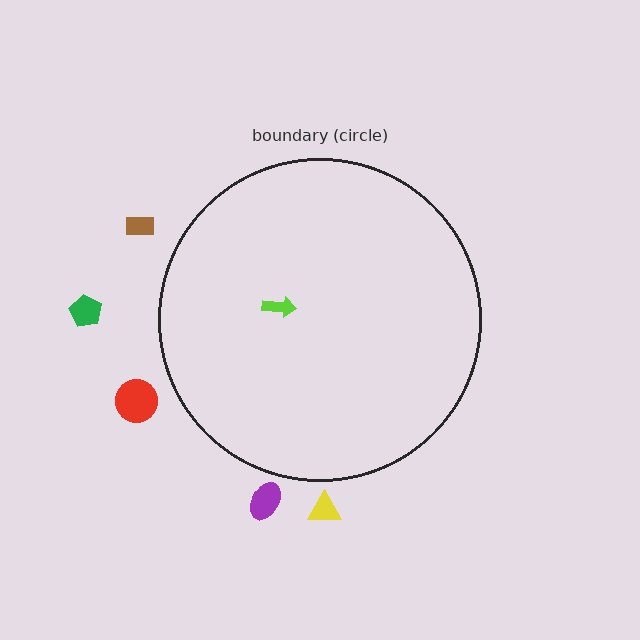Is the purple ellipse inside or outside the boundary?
Outside.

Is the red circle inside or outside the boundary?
Outside.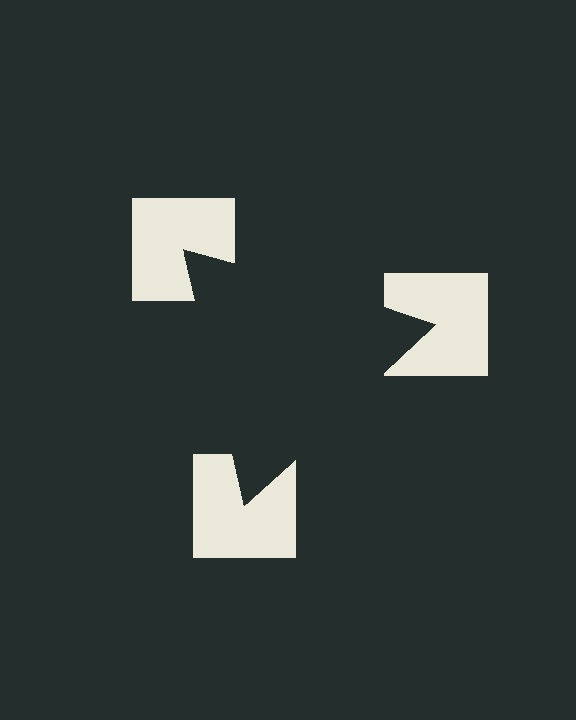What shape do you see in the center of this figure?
An illusory triangle — its edges are inferred from the aligned wedge cuts in the notched squares, not physically drawn.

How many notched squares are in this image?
There are 3 — one at each vertex of the illusory triangle.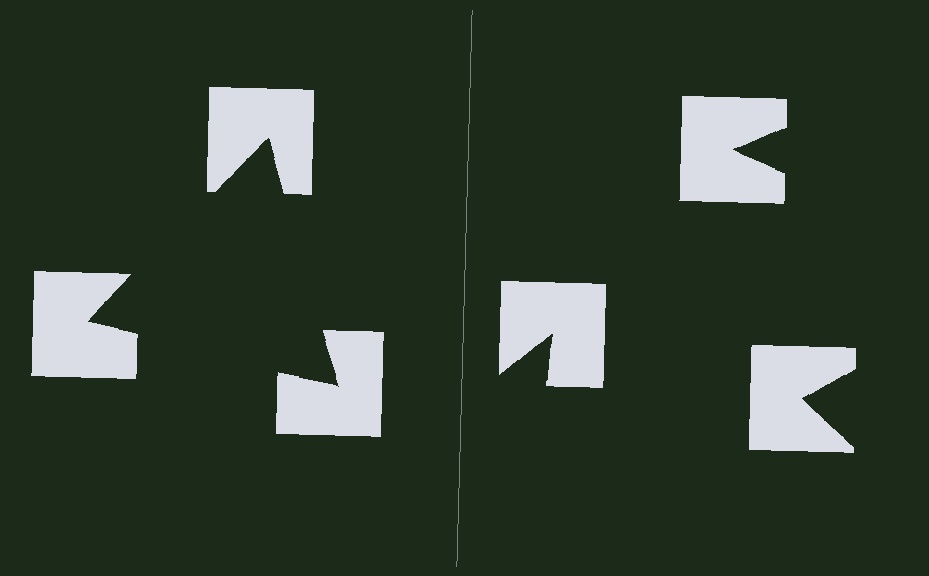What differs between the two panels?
The notched squares are positioned identically on both sides; only the wedge orientations differ. On the left they align to a triangle; on the right they are misaligned.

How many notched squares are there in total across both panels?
6 — 3 on each side.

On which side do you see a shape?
An illusory triangle appears on the left side. On the right side the wedge cuts are rotated, so no coherent shape forms.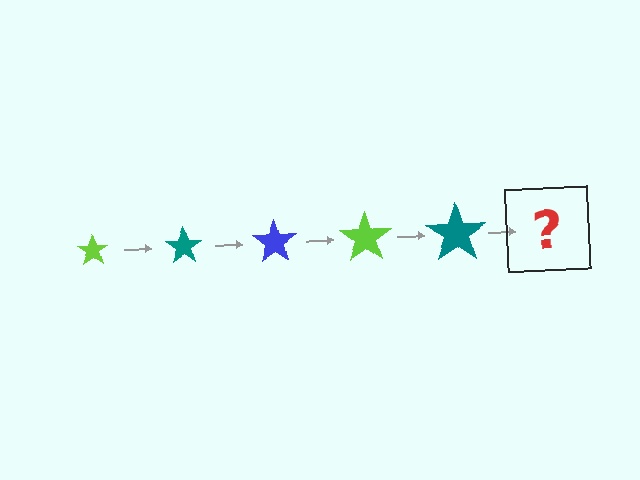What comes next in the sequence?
The next element should be a blue star, larger than the previous one.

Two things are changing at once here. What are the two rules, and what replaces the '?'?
The two rules are that the star grows larger each step and the color cycles through lime, teal, and blue. The '?' should be a blue star, larger than the previous one.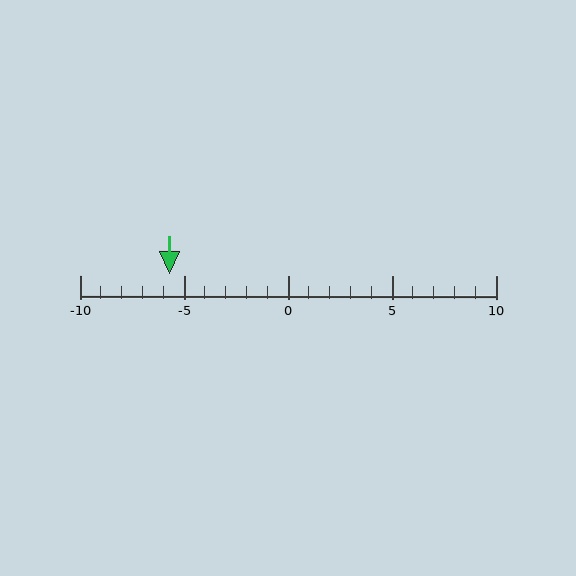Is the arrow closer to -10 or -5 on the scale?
The arrow is closer to -5.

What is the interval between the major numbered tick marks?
The major tick marks are spaced 5 units apart.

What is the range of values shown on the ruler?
The ruler shows values from -10 to 10.